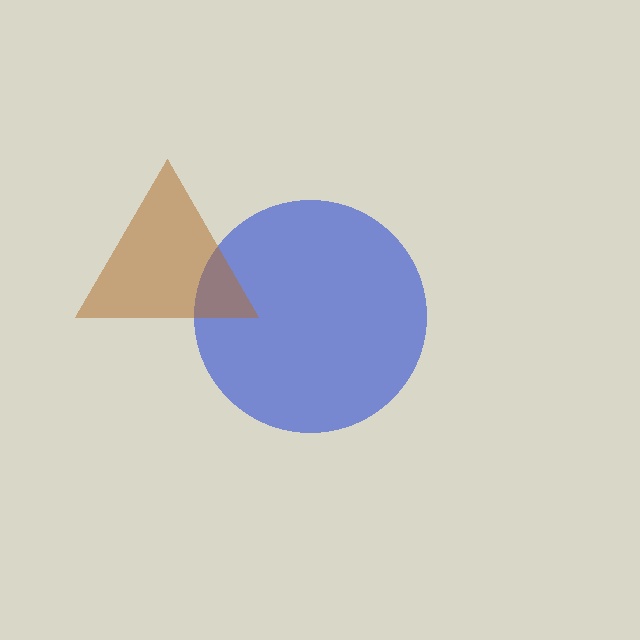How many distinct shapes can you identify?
There are 2 distinct shapes: a blue circle, a brown triangle.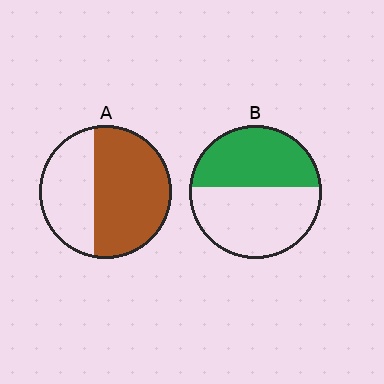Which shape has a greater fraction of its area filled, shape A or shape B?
Shape A.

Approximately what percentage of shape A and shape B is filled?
A is approximately 60% and B is approximately 45%.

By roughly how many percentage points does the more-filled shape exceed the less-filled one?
By roughly 15 percentage points (A over B).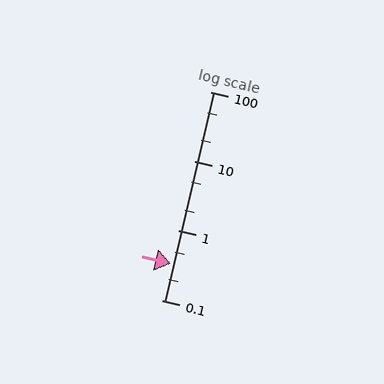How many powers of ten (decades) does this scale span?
The scale spans 3 decades, from 0.1 to 100.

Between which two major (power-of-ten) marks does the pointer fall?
The pointer is between 0.1 and 1.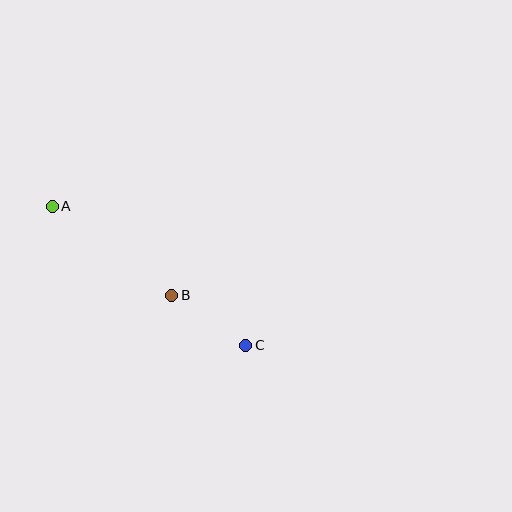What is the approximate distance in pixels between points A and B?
The distance between A and B is approximately 149 pixels.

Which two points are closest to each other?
Points B and C are closest to each other.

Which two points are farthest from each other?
Points A and C are farthest from each other.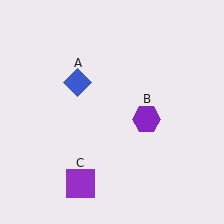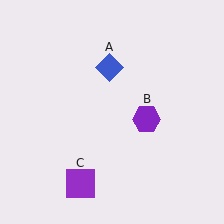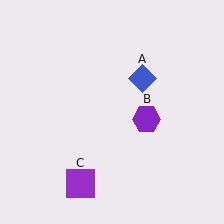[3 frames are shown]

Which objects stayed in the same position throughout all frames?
Purple hexagon (object B) and purple square (object C) remained stationary.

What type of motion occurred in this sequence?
The blue diamond (object A) rotated clockwise around the center of the scene.